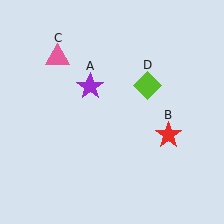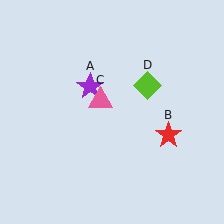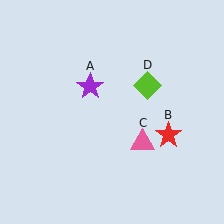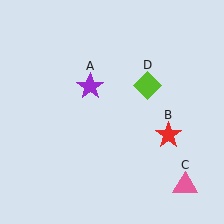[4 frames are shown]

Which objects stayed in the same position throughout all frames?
Purple star (object A) and red star (object B) and lime diamond (object D) remained stationary.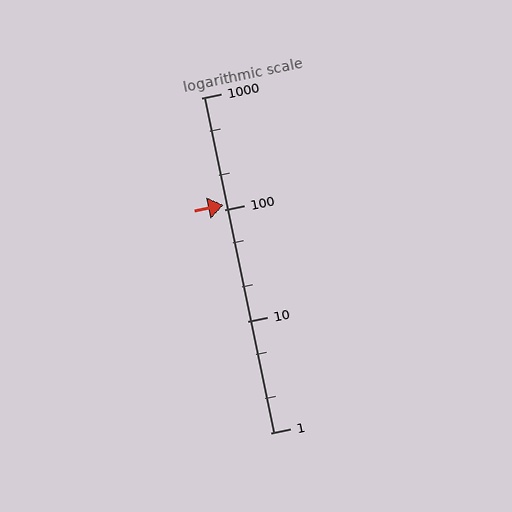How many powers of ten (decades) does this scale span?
The scale spans 3 decades, from 1 to 1000.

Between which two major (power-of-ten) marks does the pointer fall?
The pointer is between 100 and 1000.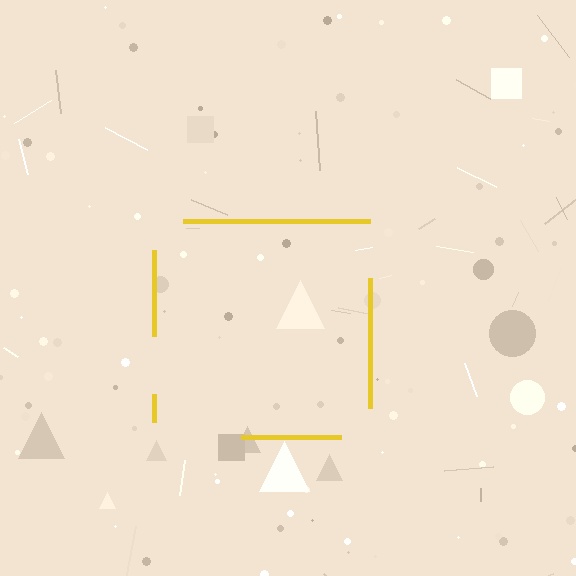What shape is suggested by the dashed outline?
The dashed outline suggests a square.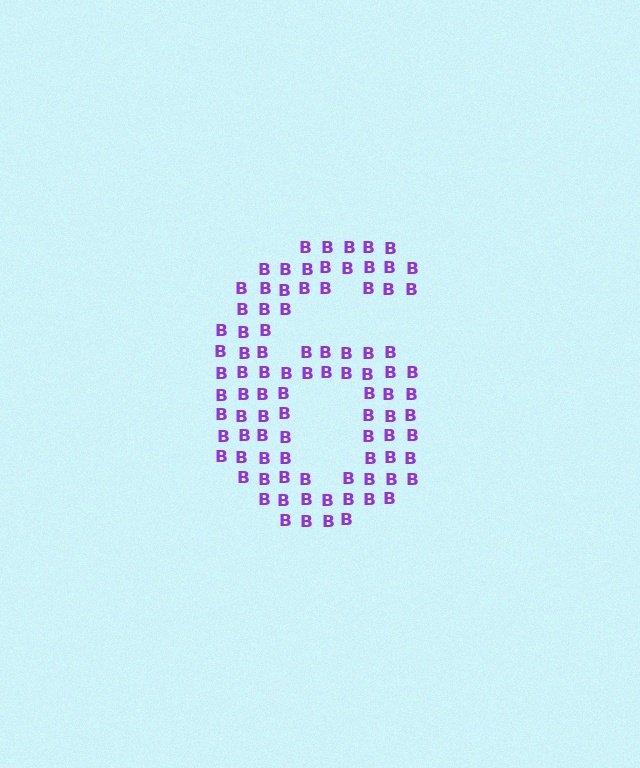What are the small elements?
The small elements are letter B's.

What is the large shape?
The large shape is the digit 6.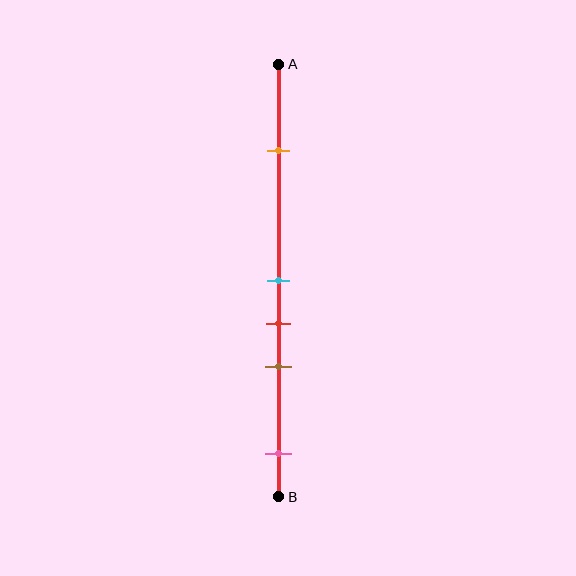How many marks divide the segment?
There are 5 marks dividing the segment.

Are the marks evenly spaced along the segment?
No, the marks are not evenly spaced.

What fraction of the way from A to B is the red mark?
The red mark is approximately 60% (0.6) of the way from A to B.